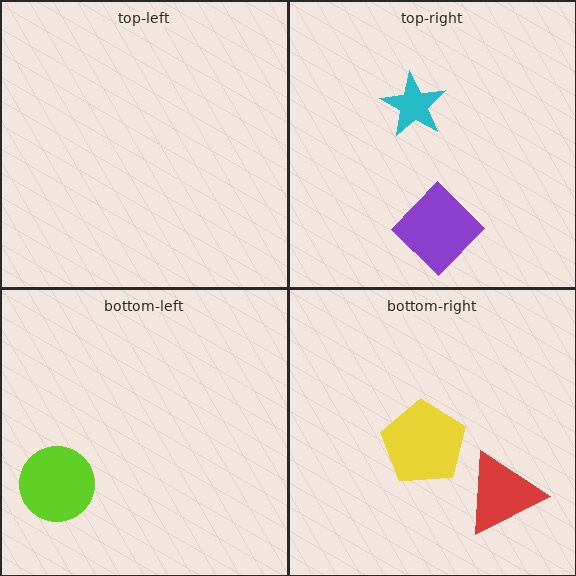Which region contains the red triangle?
The bottom-right region.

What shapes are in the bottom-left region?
The lime circle.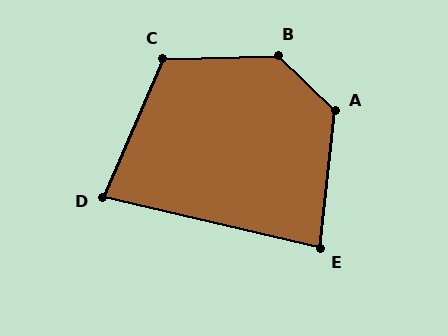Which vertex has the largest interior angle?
B, at approximately 134 degrees.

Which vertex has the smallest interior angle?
D, at approximately 80 degrees.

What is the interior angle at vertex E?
Approximately 83 degrees (acute).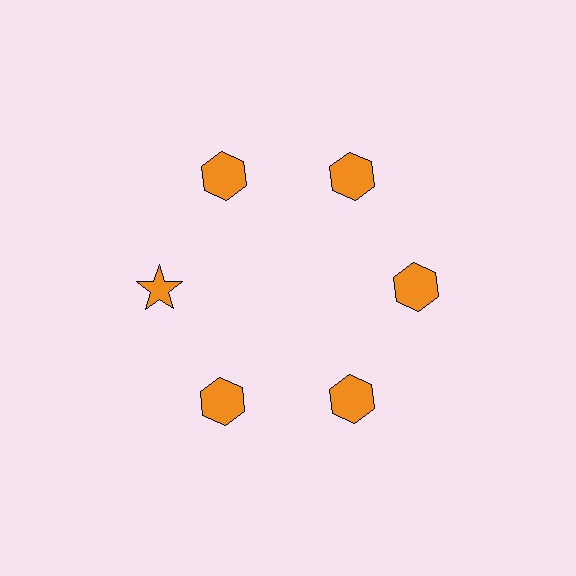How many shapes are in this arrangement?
There are 6 shapes arranged in a ring pattern.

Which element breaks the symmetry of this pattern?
The orange star at roughly the 9 o'clock position breaks the symmetry. All other shapes are orange hexagons.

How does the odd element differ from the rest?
It has a different shape: star instead of hexagon.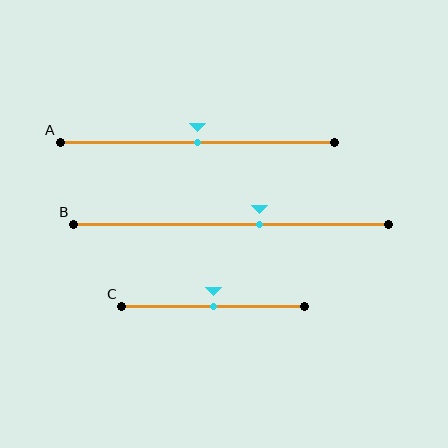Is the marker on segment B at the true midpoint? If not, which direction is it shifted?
No, the marker on segment B is shifted to the right by about 9% of the segment length.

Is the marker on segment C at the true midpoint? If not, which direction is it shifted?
Yes, the marker on segment C is at the true midpoint.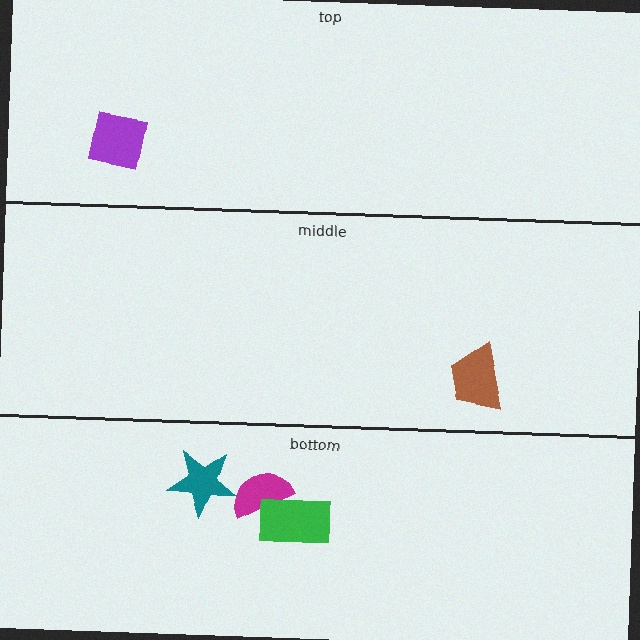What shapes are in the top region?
The purple square.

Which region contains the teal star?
The bottom region.